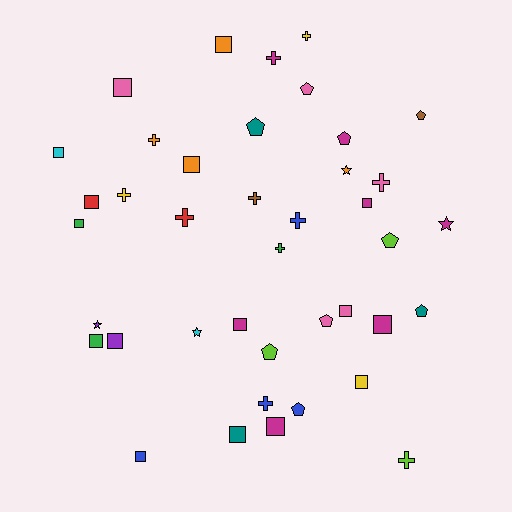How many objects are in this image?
There are 40 objects.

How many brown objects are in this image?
There are 2 brown objects.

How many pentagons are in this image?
There are 9 pentagons.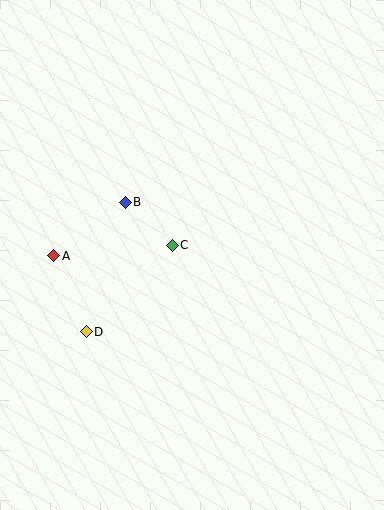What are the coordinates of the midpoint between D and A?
The midpoint between D and A is at (70, 294).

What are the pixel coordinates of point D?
Point D is at (86, 332).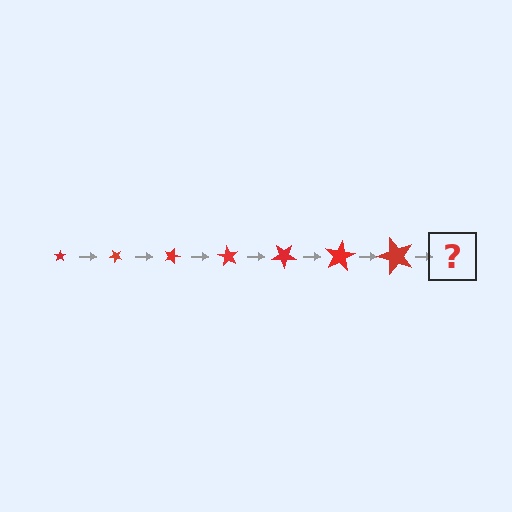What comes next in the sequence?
The next element should be a star, larger than the previous one and rotated 315 degrees from the start.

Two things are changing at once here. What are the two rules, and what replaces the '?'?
The two rules are that the star grows larger each step and it rotates 45 degrees each step. The '?' should be a star, larger than the previous one and rotated 315 degrees from the start.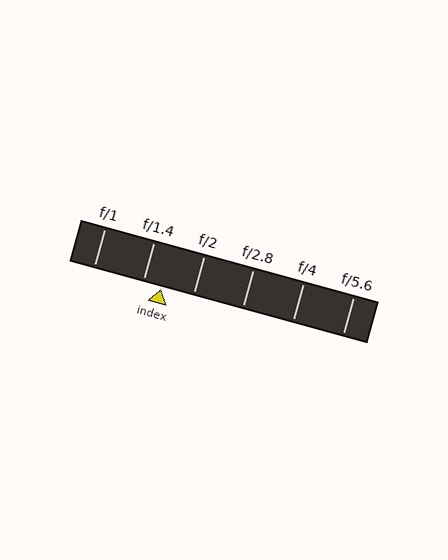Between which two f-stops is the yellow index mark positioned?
The index mark is between f/1.4 and f/2.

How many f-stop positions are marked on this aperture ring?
There are 6 f-stop positions marked.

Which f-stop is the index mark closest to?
The index mark is closest to f/1.4.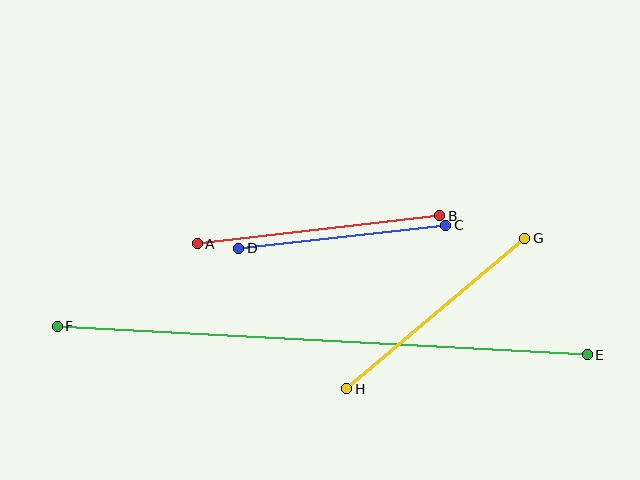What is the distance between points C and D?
The distance is approximately 208 pixels.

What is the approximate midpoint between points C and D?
The midpoint is at approximately (342, 237) pixels.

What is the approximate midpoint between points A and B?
The midpoint is at approximately (318, 230) pixels.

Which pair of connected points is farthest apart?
Points E and F are farthest apart.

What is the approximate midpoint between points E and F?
The midpoint is at approximately (322, 341) pixels.